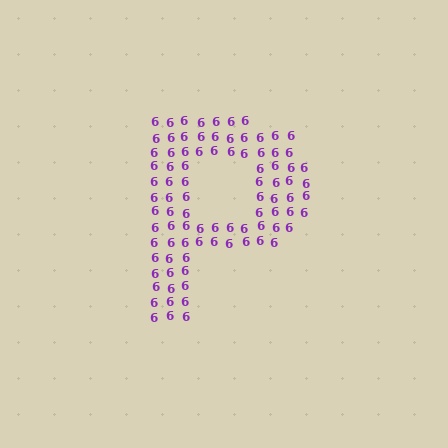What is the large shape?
The large shape is the letter P.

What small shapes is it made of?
It is made of small digit 6's.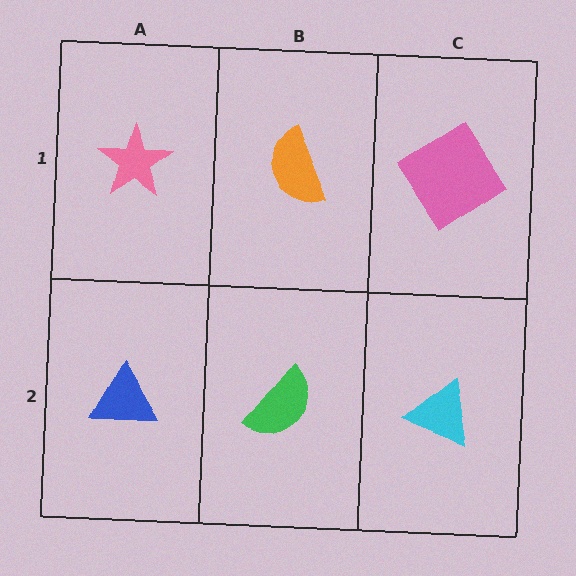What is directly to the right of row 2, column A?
A green semicircle.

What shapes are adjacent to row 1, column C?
A cyan triangle (row 2, column C), an orange semicircle (row 1, column B).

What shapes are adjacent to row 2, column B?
An orange semicircle (row 1, column B), a blue triangle (row 2, column A), a cyan triangle (row 2, column C).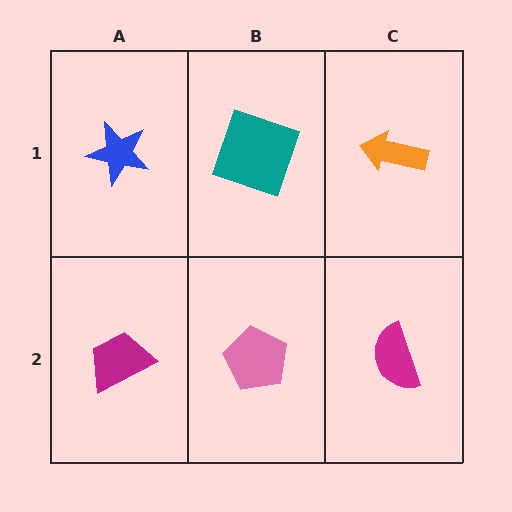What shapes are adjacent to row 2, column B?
A teal square (row 1, column B), a magenta trapezoid (row 2, column A), a magenta semicircle (row 2, column C).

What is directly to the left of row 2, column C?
A pink pentagon.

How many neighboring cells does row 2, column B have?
3.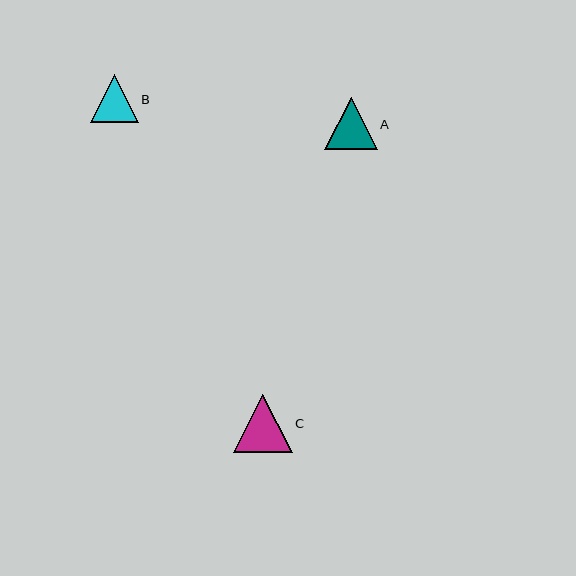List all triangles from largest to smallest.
From largest to smallest: C, A, B.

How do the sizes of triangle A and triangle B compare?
Triangle A and triangle B are approximately the same size.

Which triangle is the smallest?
Triangle B is the smallest with a size of approximately 48 pixels.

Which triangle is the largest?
Triangle C is the largest with a size of approximately 58 pixels.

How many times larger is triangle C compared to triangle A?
Triangle C is approximately 1.1 times the size of triangle A.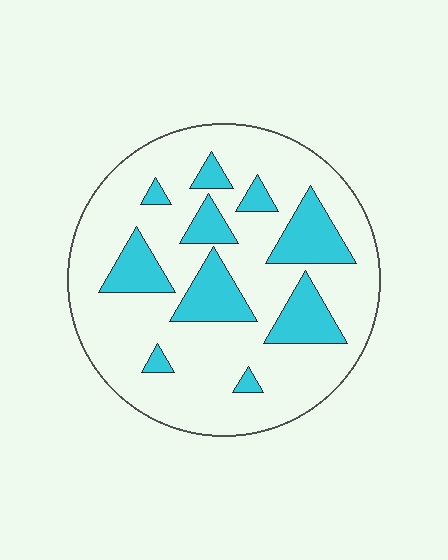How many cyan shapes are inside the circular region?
10.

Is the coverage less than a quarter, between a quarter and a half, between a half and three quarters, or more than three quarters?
Less than a quarter.